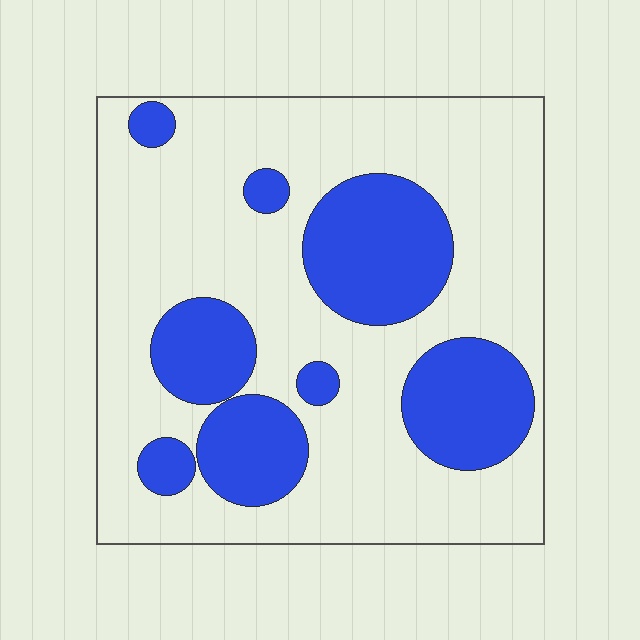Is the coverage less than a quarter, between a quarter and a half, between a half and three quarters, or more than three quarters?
Between a quarter and a half.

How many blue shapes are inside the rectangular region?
8.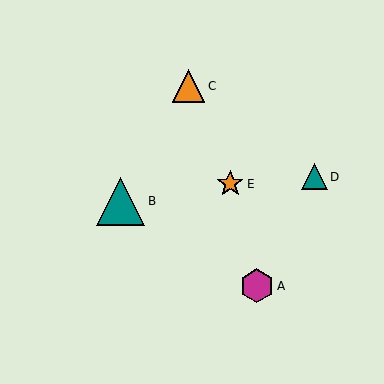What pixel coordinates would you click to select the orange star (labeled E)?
Click at (230, 184) to select the orange star E.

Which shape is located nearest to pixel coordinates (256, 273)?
The magenta hexagon (labeled A) at (257, 286) is nearest to that location.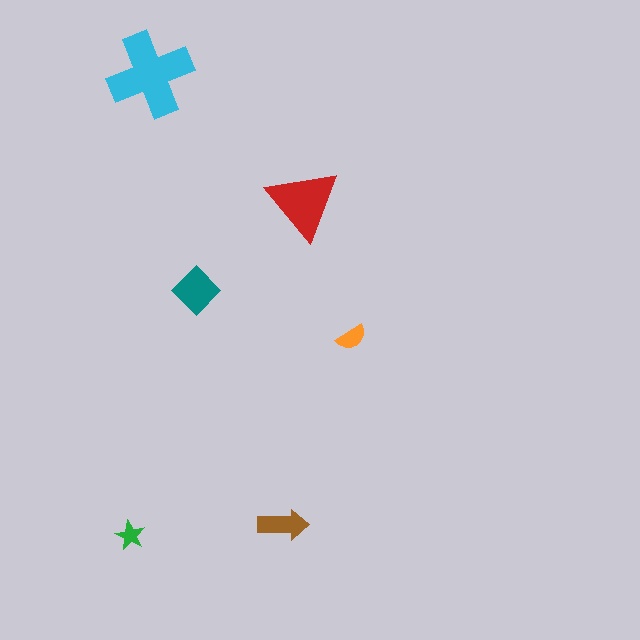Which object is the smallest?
The green star.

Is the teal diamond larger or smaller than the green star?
Larger.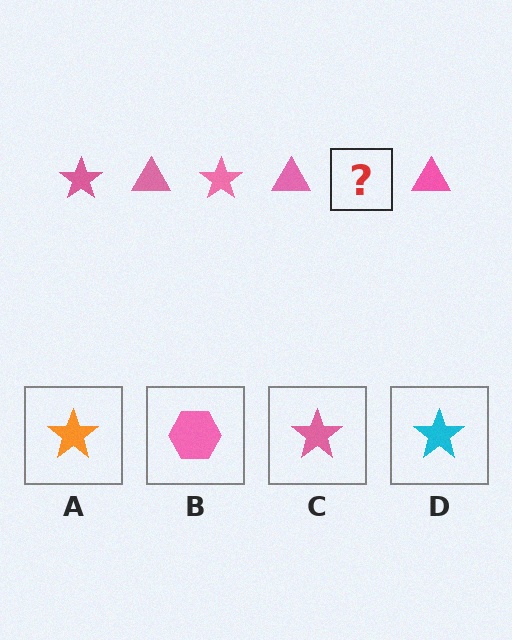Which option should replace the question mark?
Option C.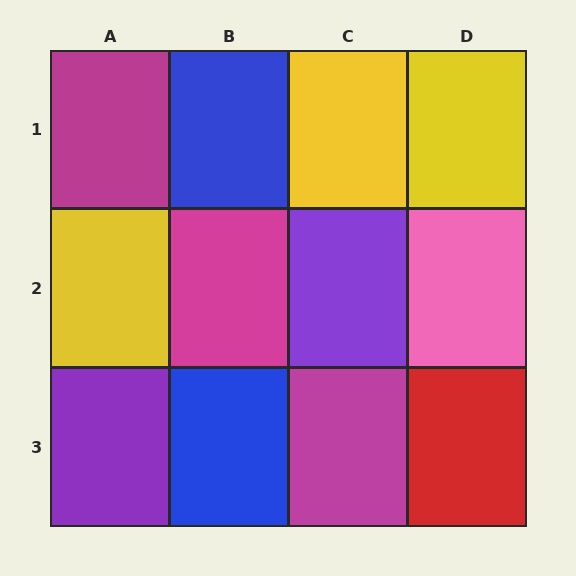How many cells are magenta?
3 cells are magenta.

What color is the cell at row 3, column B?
Blue.